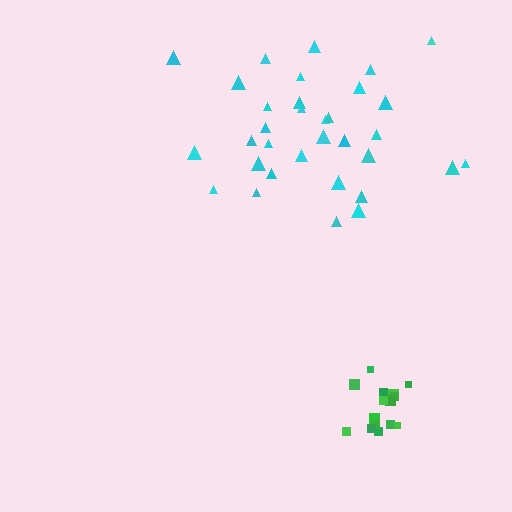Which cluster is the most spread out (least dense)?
Cyan.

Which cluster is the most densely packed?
Green.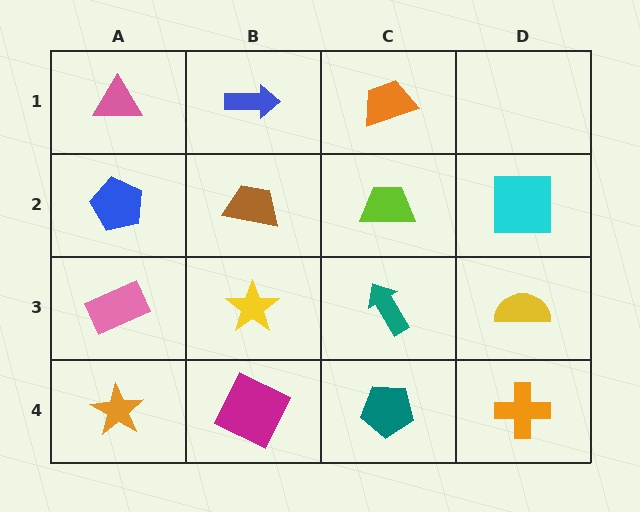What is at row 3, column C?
A teal arrow.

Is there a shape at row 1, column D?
No, that cell is empty.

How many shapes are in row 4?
4 shapes.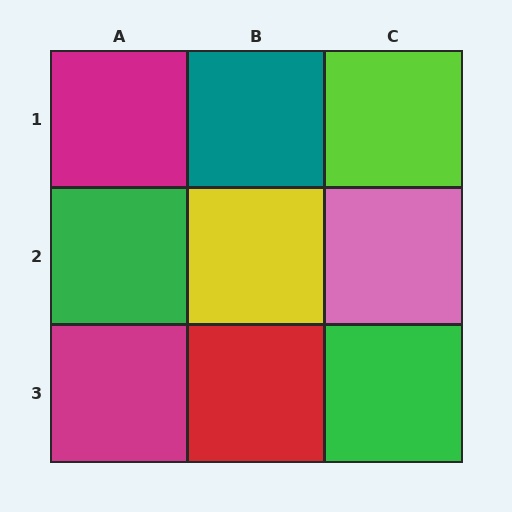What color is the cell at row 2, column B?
Yellow.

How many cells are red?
1 cell is red.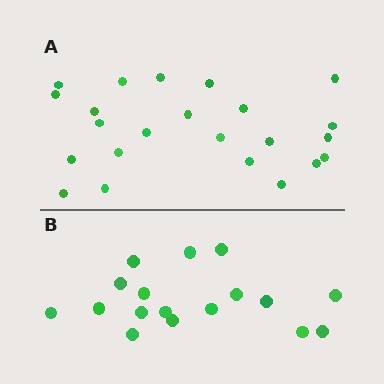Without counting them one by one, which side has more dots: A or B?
Region A (the top region) has more dots.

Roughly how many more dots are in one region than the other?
Region A has about 6 more dots than region B.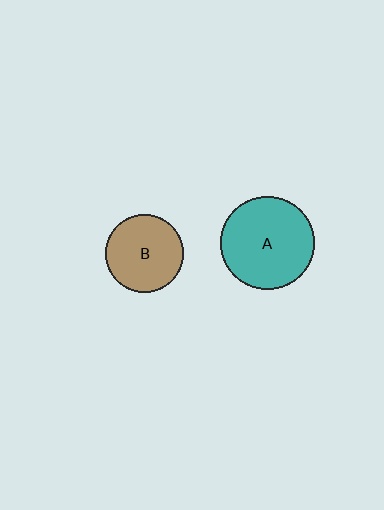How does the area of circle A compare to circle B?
Approximately 1.4 times.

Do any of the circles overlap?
No, none of the circles overlap.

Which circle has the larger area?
Circle A (teal).